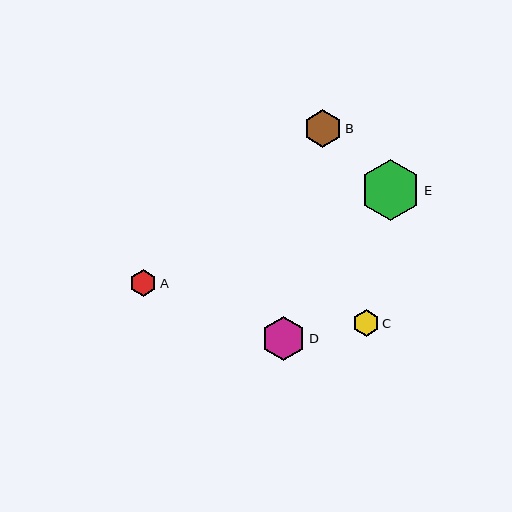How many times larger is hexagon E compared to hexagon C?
Hexagon E is approximately 2.3 times the size of hexagon C.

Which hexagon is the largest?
Hexagon E is the largest with a size of approximately 61 pixels.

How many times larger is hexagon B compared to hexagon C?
Hexagon B is approximately 1.4 times the size of hexagon C.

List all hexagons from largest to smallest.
From largest to smallest: E, D, B, A, C.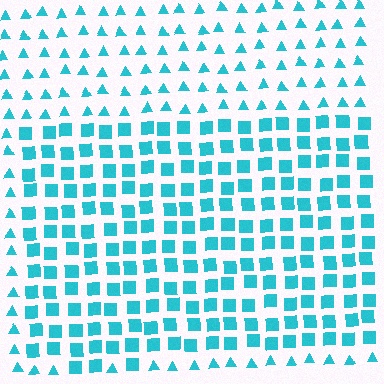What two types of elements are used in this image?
The image uses squares inside the rectangle region and triangles outside it.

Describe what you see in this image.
The image is filled with small cyan elements arranged in a uniform grid. A rectangle-shaped region contains squares, while the surrounding area contains triangles. The boundary is defined purely by the change in element shape.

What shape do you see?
I see a rectangle.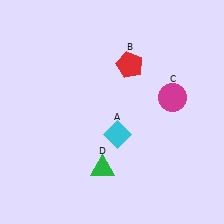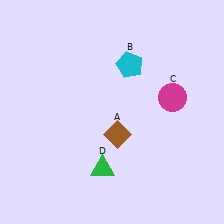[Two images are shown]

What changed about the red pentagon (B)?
In Image 1, B is red. In Image 2, it changed to cyan.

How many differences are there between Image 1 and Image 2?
There are 2 differences between the two images.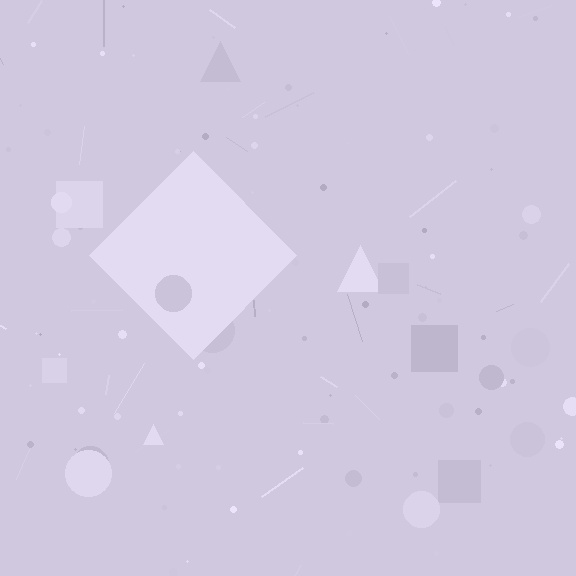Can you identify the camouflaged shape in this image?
The camouflaged shape is a diamond.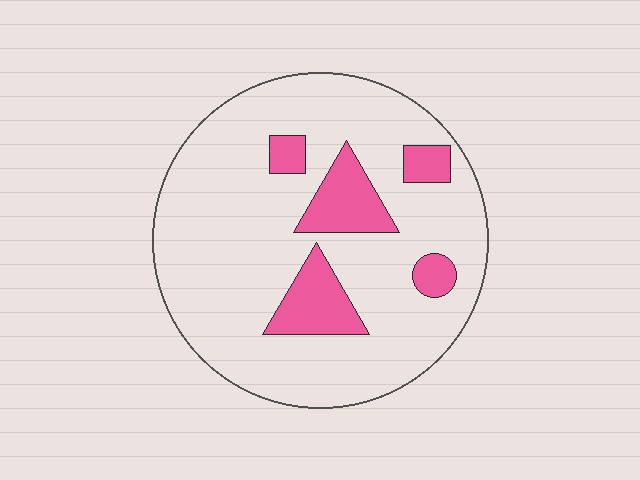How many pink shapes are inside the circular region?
5.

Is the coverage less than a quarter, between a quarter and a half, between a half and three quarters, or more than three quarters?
Less than a quarter.